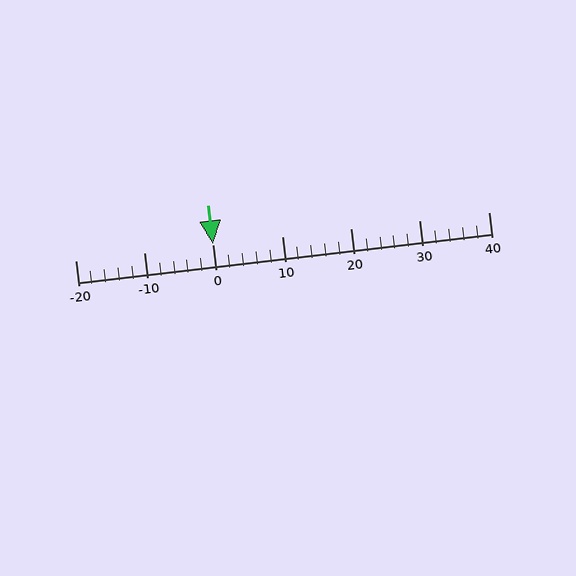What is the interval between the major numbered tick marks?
The major tick marks are spaced 10 units apart.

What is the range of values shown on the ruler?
The ruler shows values from -20 to 40.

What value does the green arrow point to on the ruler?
The green arrow points to approximately 0.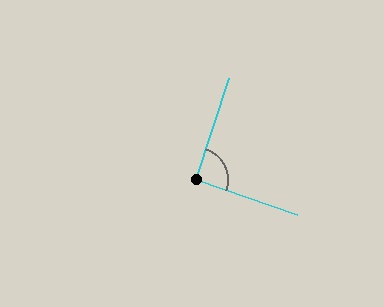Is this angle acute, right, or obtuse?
It is approximately a right angle.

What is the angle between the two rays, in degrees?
Approximately 91 degrees.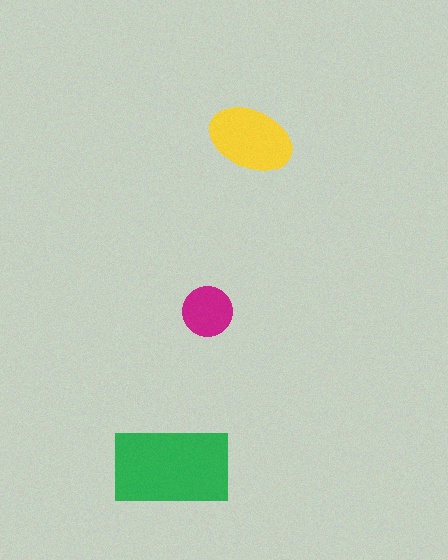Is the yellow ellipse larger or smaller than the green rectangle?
Smaller.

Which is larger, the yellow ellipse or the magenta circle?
The yellow ellipse.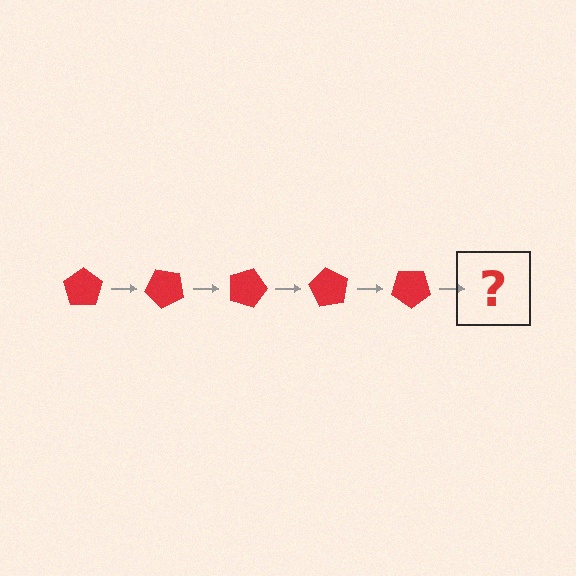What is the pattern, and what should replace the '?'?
The pattern is that the pentagon rotates 45 degrees each step. The '?' should be a red pentagon rotated 225 degrees.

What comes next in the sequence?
The next element should be a red pentagon rotated 225 degrees.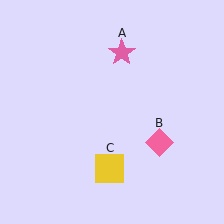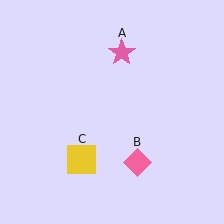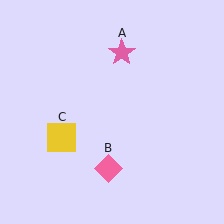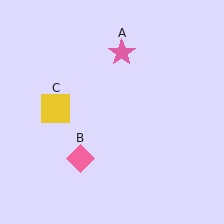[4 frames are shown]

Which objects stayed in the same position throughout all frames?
Pink star (object A) remained stationary.